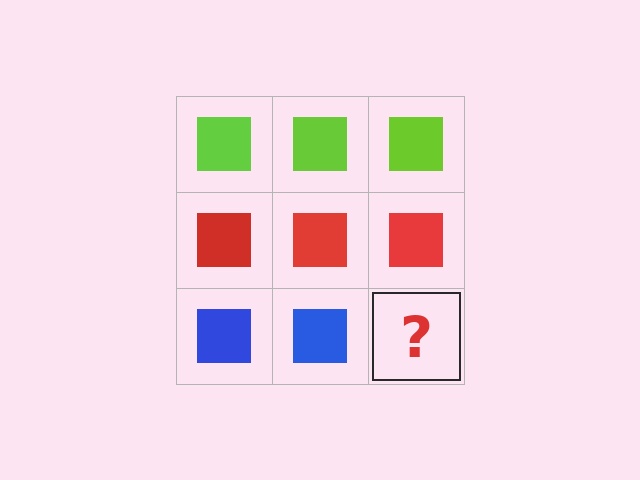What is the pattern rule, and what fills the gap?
The rule is that each row has a consistent color. The gap should be filled with a blue square.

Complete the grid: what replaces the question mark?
The question mark should be replaced with a blue square.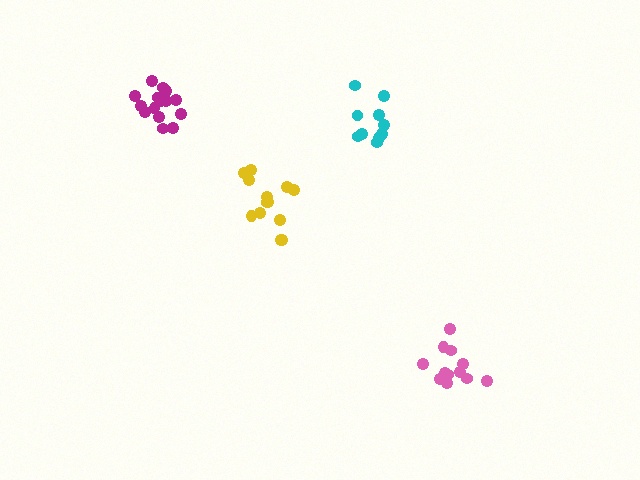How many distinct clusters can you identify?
There are 4 distinct clusters.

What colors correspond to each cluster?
The clusters are colored: magenta, yellow, pink, cyan.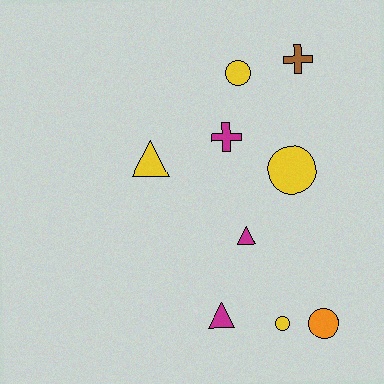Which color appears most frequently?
Yellow, with 4 objects.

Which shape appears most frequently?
Circle, with 4 objects.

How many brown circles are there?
There are no brown circles.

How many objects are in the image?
There are 9 objects.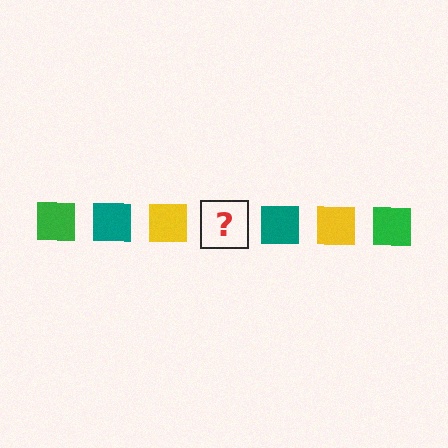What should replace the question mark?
The question mark should be replaced with a green square.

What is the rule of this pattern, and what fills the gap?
The rule is that the pattern cycles through green, teal, yellow squares. The gap should be filled with a green square.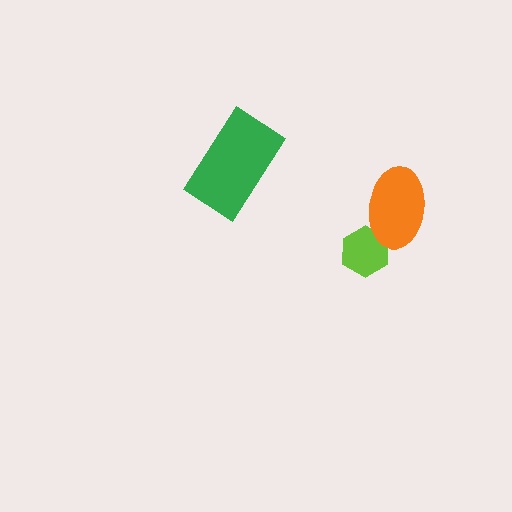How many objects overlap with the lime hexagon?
1 object overlaps with the lime hexagon.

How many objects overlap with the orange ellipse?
1 object overlaps with the orange ellipse.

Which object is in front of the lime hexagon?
The orange ellipse is in front of the lime hexagon.